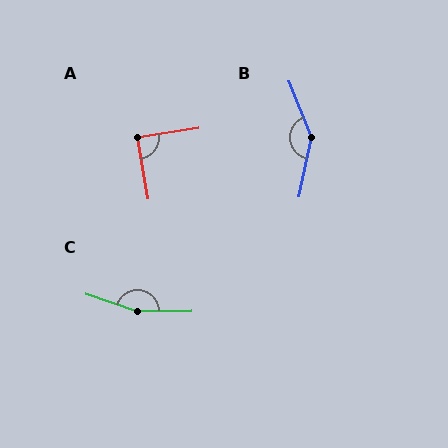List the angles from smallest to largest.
A (89°), B (147°), C (161°).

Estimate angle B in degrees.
Approximately 147 degrees.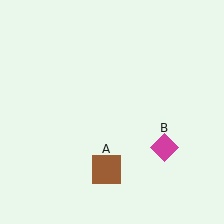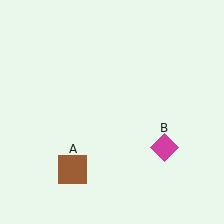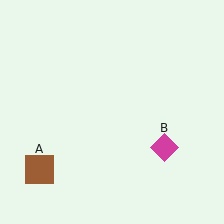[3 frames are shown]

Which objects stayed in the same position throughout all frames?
Magenta diamond (object B) remained stationary.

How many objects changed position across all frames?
1 object changed position: brown square (object A).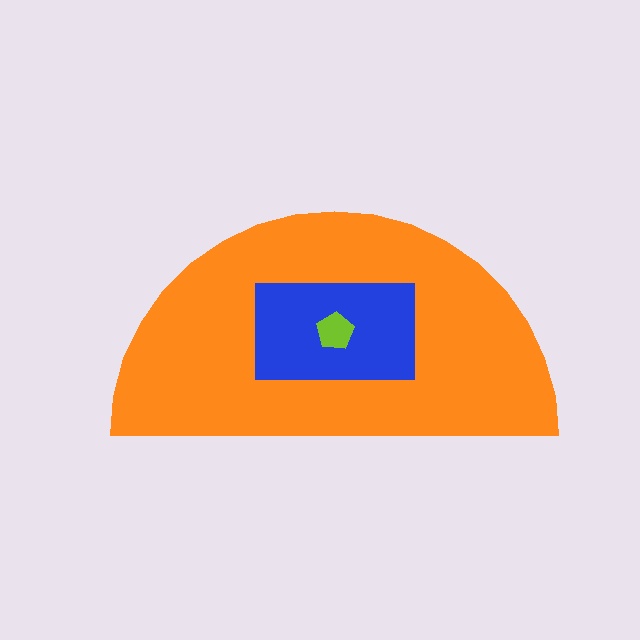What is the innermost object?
The lime pentagon.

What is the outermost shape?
The orange semicircle.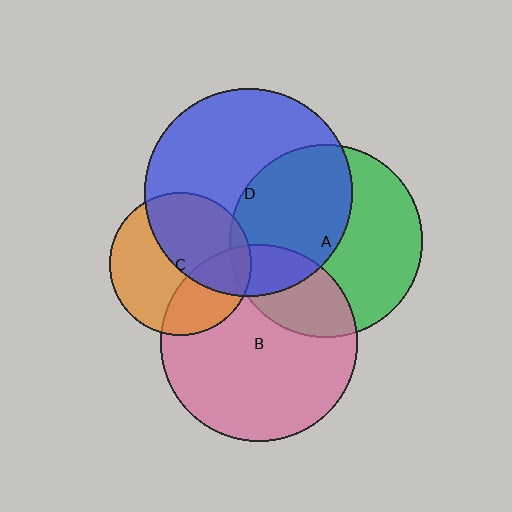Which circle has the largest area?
Circle D (blue).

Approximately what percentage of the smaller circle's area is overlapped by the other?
Approximately 45%.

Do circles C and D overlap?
Yes.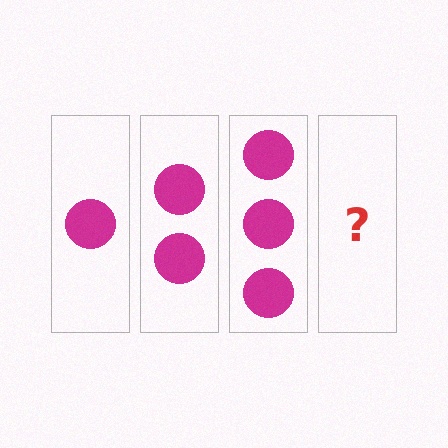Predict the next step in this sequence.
The next step is 4 circles.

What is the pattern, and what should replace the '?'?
The pattern is that each step adds one more circle. The '?' should be 4 circles.